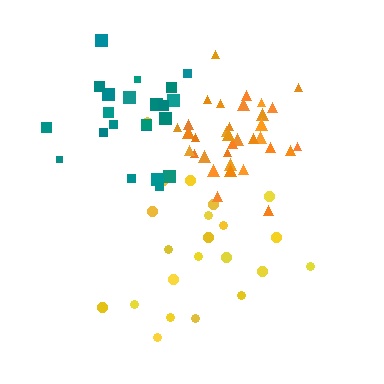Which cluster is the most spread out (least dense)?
Yellow.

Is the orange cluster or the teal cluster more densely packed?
Orange.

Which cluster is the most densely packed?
Orange.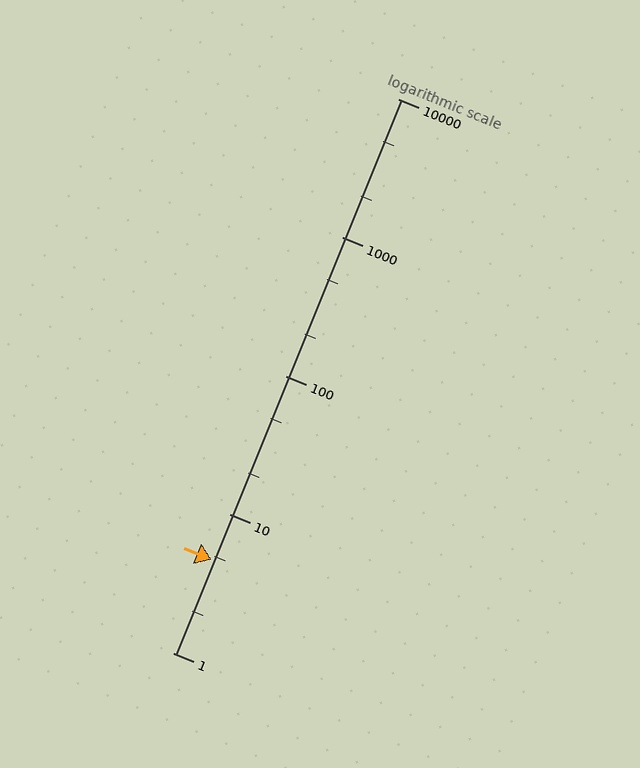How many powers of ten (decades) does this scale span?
The scale spans 4 decades, from 1 to 10000.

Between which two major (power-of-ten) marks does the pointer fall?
The pointer is between 1 and 10.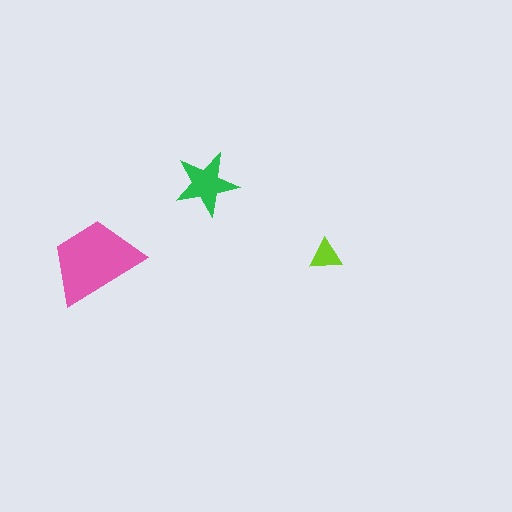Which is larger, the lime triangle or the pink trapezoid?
The pink trapezoid.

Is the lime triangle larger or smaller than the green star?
Smaller.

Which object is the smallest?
The lime triangle.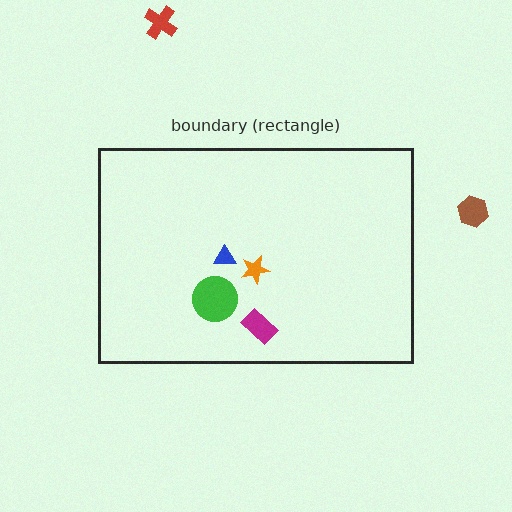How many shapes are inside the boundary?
4 inside, 2 outside.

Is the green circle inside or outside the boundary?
Inside.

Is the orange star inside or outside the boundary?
Inside.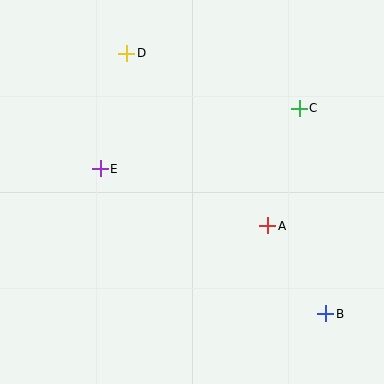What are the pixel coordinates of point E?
Point E is at (100, 169).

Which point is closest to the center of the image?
Point A at (268, 226) is closest to the center.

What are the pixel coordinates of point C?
Point C is at (299, 108).